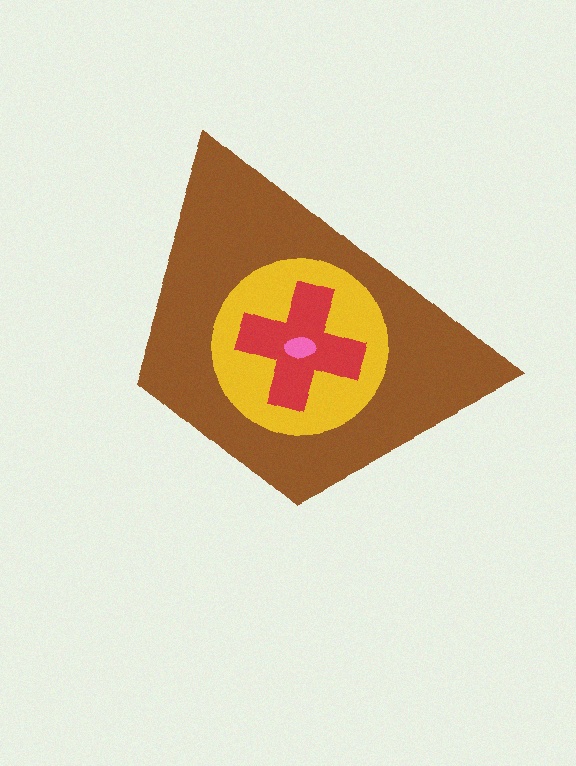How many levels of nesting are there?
4.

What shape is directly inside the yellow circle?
The red cross.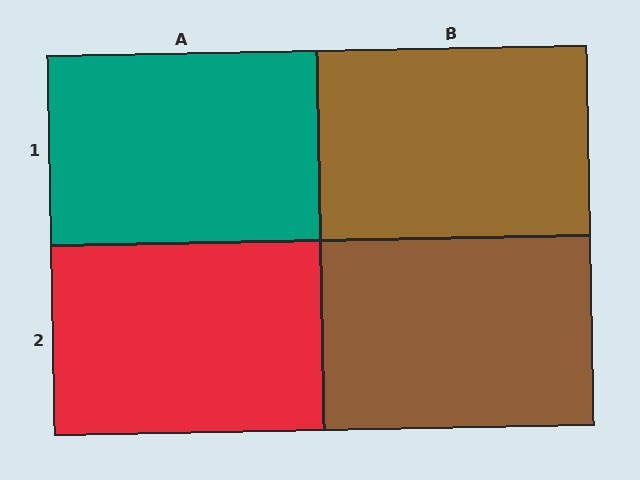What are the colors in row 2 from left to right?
Red, brown.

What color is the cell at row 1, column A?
Teal.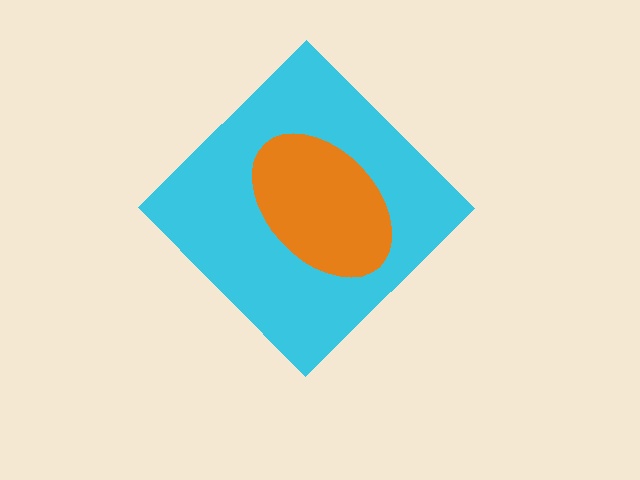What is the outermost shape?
The cyan diamond.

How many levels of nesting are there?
2.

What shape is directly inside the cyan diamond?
The orange ellipse.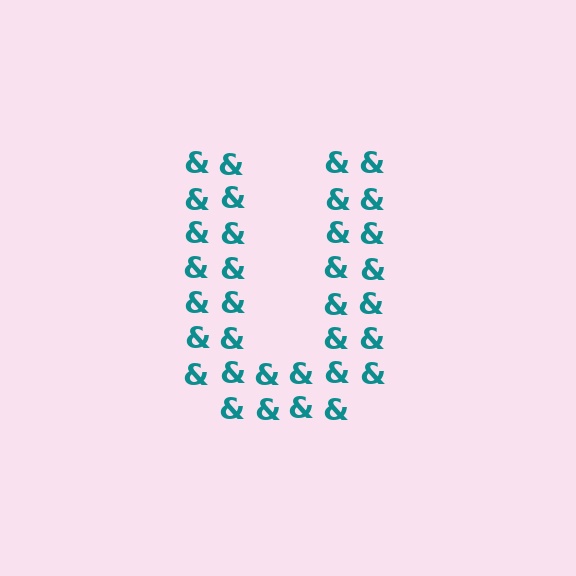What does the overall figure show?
The overall figure shows the letter U.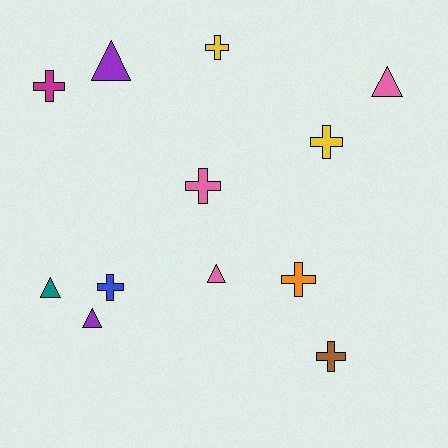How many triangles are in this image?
There are 5 triangles.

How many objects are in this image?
There are 12 objects.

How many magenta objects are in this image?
There is 1 magenta object.